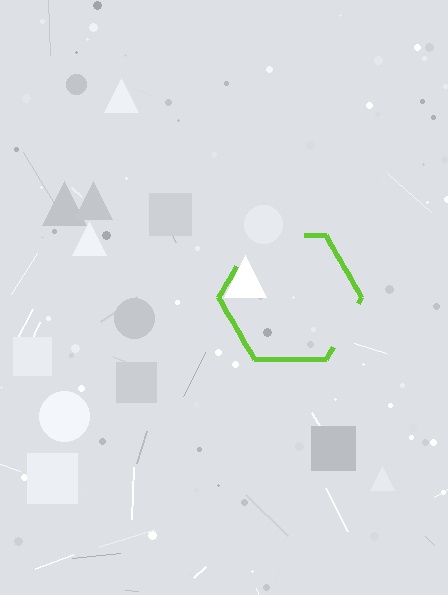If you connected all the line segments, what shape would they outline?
They would outline a hexagon.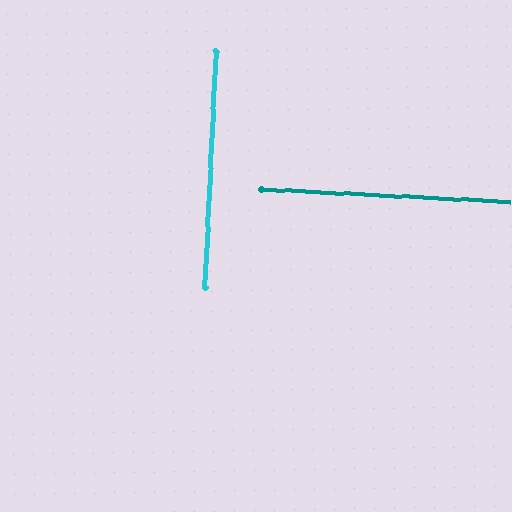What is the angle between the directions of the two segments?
Approximately 90 degrees.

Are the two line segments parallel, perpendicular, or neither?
Perpendicular — they meet at approximately 90°.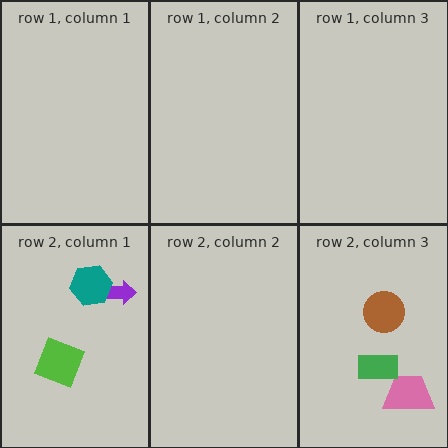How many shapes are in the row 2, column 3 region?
3.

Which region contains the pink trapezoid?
The row 2, column 3 region.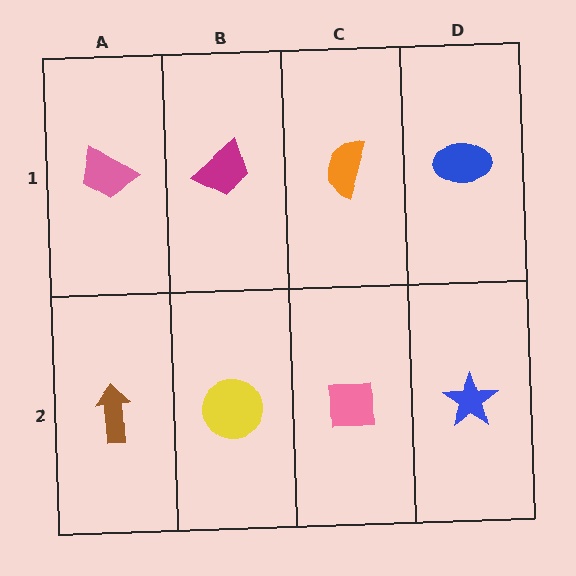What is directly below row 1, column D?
A blue star.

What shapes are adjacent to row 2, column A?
A pink trapezoid (row 1, column A), a yellow circle (row 2, column B).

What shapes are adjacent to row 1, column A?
A brown arrow (row 2, column A), a magenta trapezoid (row 1, column B).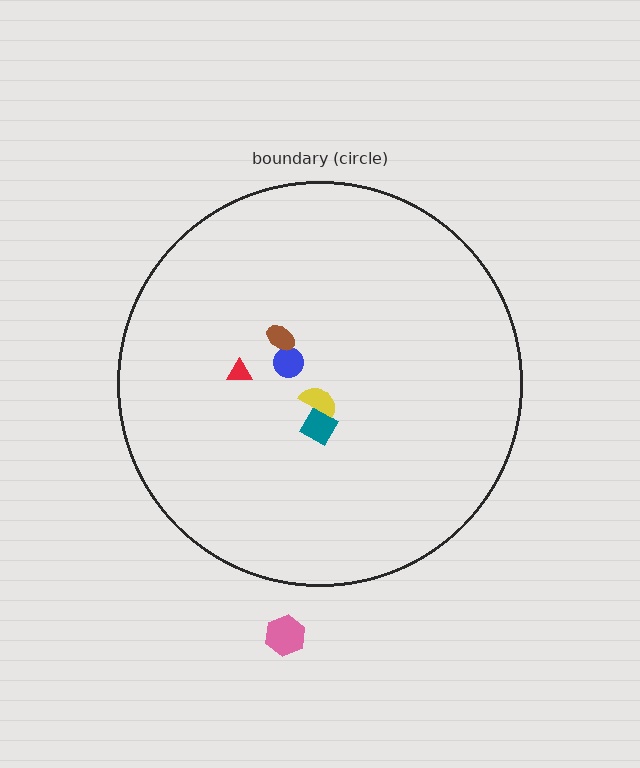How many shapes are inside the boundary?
5 inside, 1 outside.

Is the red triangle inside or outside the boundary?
Inside.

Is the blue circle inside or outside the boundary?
Inside.